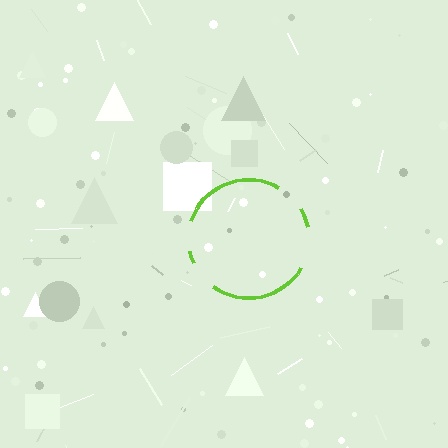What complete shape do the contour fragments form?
The contour fragments form a circle.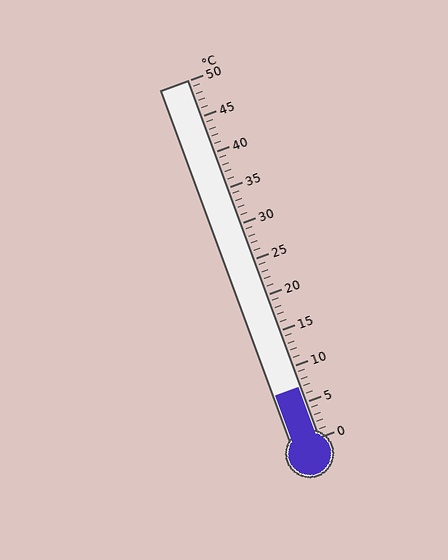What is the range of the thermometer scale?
The thermometer scale ranges from 0°C to 50°C.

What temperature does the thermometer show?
The thermometer shows approximately 7°C.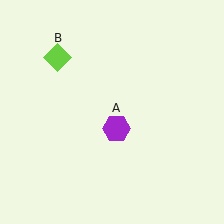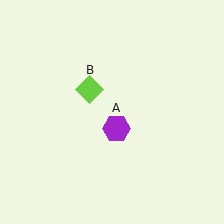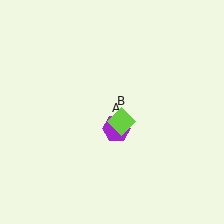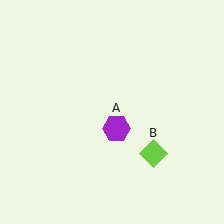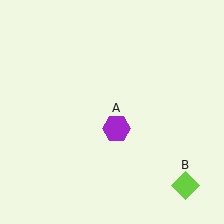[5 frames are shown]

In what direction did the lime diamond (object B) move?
The lime diamond (object B) moved down and to the right.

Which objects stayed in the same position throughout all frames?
Purple hexagon (object A) remained stationary.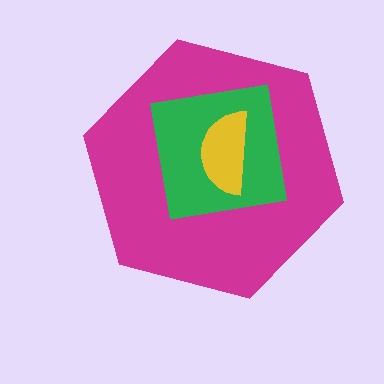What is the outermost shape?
The magenta hexagon.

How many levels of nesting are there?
3.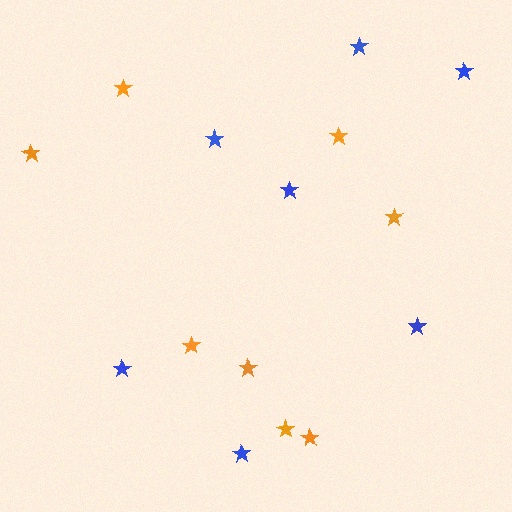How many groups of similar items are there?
There are 2 groups: one group of orange stars (8) and one group of blue stars (7).